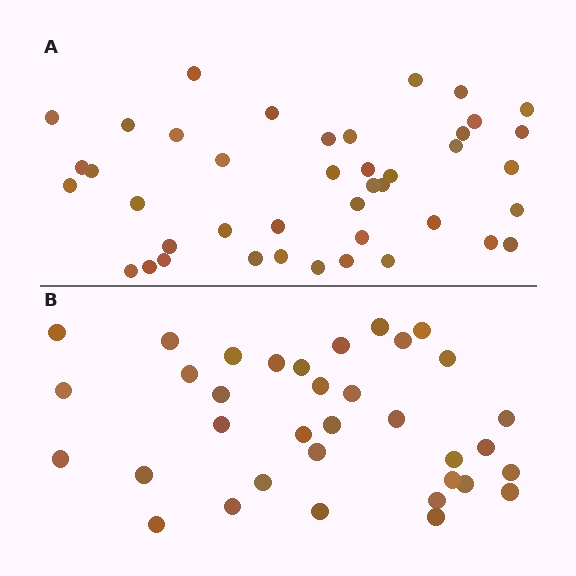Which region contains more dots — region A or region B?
Region A (the top region) has more dots.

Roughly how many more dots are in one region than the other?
Region A has roughly 8 or so more dots than region B.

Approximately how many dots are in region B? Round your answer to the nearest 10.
About 40 dots. (The exact count is 35, which rounds to 40.)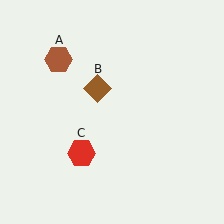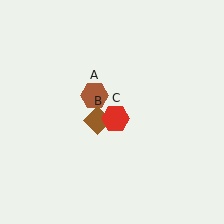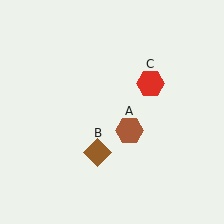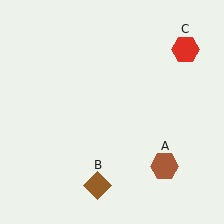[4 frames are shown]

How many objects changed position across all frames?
3 objects changed position: brown hexagon (object A), brown diamond (object B), red hexagon (object C).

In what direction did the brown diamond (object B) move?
The brown diamond (object B) moved down.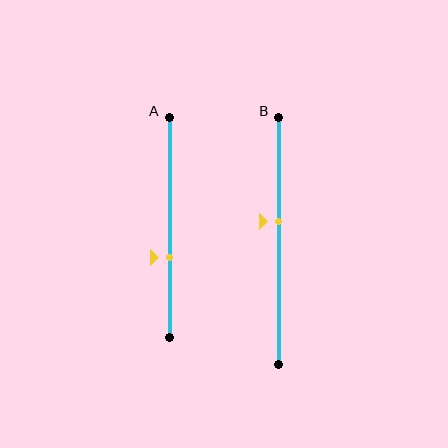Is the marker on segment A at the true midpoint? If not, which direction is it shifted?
No, the marker on segment A is shifted downward by about 13% of the segment length.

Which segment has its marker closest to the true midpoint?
Segment B has its marker closest to the true midpoint.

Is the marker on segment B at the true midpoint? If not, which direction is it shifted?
No, the marker on segment B is shifted upward by about 8% of the segment length.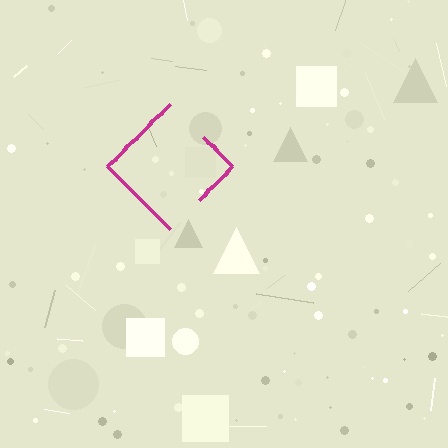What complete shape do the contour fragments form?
The contour fragments form a diamond.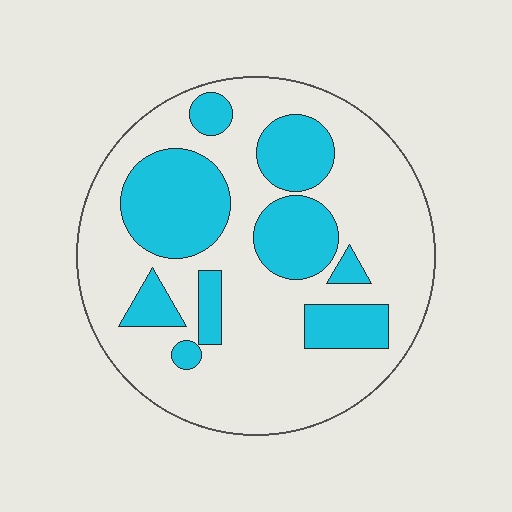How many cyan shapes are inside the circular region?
9.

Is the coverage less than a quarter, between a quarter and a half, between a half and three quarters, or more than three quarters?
Between a quarter and a half.